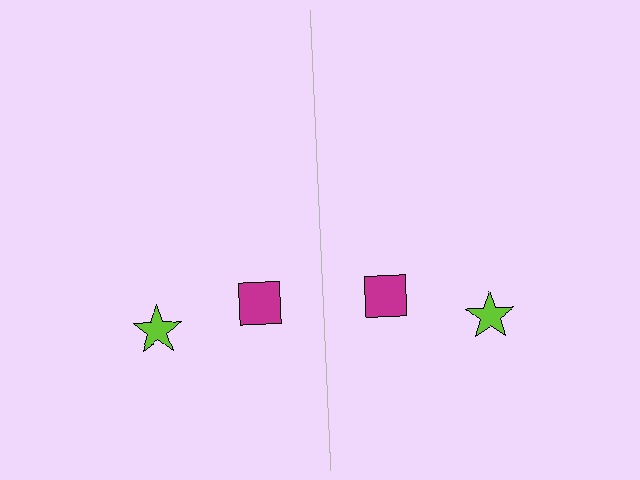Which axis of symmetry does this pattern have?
The pattern has a vertical axis of symmetry running through the center of the image.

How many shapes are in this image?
There are 4 shapes in this image.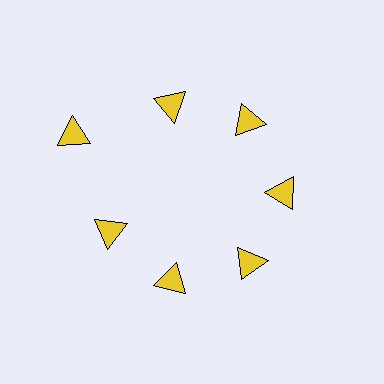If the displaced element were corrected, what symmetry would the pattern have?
It would have 7-fold rotational symmetry — the pattern would map onto itself every 51 degrees.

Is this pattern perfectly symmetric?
No. The 7 yellow triangles are arranged in a ring, but one element near the 10 o'clock position is pushed outward from the center, breaking the 7-fold rotational symmetry.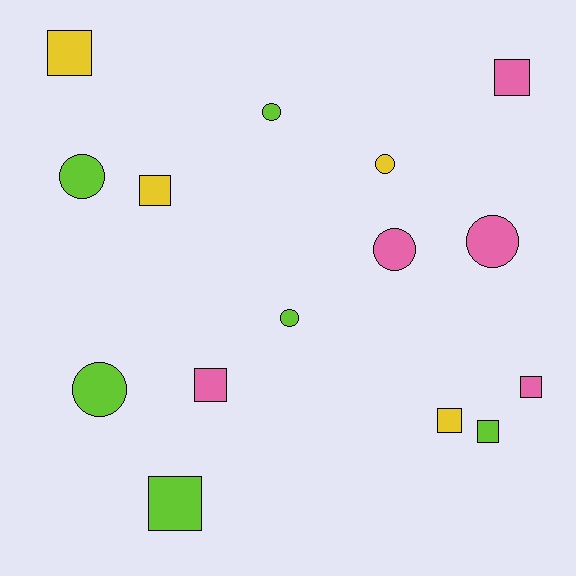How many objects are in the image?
There are 15 objects.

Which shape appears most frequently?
Square, with 8 objects.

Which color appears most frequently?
Lime, with 6 objects.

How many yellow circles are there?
There is 1 yellow circle.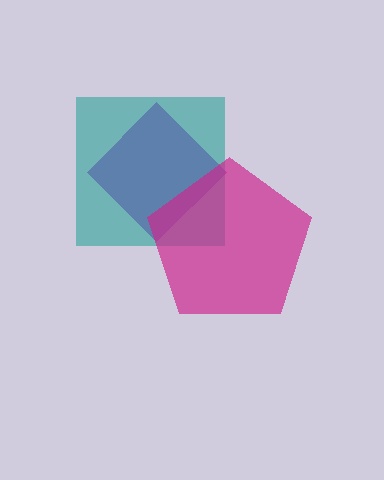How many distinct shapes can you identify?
There are 3 distinct shapes: a purple diamond, a teal square, a magenta pentagon.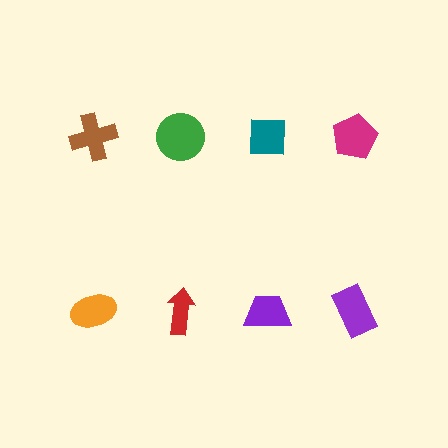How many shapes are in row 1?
4 shapes.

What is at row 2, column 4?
A purple rectangle.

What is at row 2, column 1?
An orange ellipse.